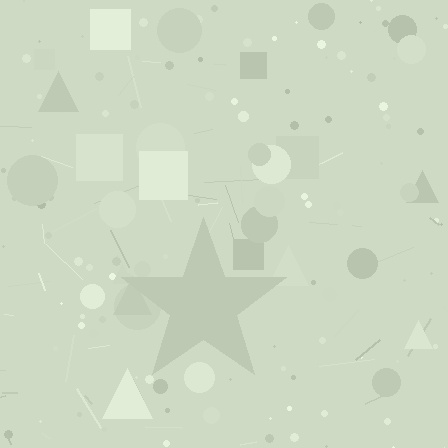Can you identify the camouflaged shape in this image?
The camouflaged shape is a star.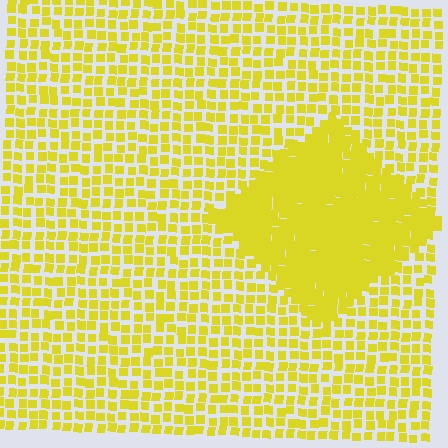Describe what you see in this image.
The image contains small yellow elements arranged at two different densities. A diamond-shaped region is visible where the elements are more densely packed than the surrounding area.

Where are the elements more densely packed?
The elements are more densely packed inside the diamond boundary.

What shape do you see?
I see a diamond.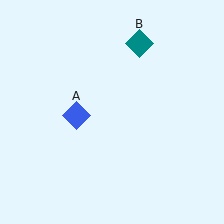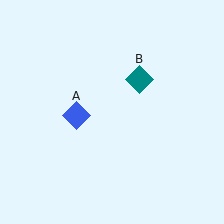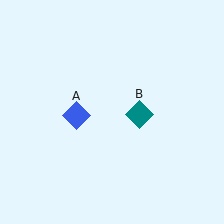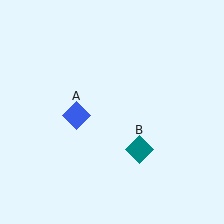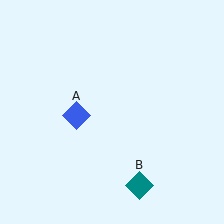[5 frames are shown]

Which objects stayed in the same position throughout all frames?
Blue diamond (object A) remained stationary.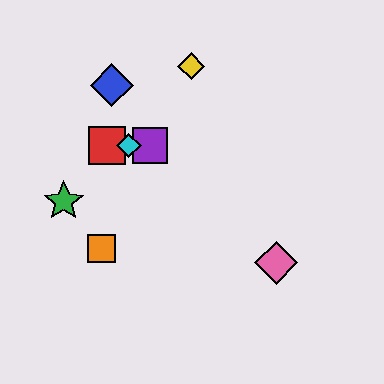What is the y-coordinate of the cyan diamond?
The cyan diamond is at y≈146.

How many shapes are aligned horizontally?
3 shapes (the red square, the purple square, the cyan diamond) are aligned horizontally.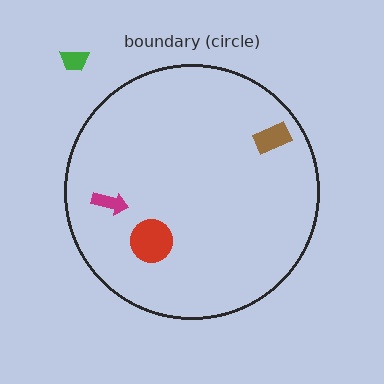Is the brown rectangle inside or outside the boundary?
Inside.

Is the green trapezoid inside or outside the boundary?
Outside.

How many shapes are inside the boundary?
3 inside, 1 outside.